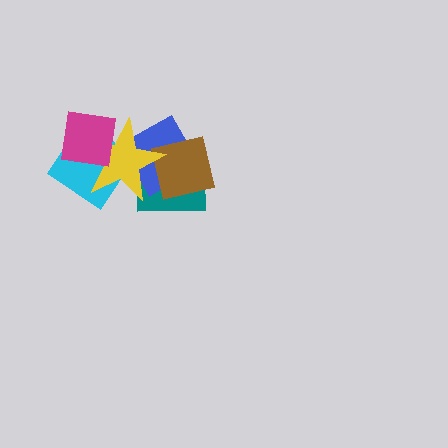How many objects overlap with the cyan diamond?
2 objects overlap with the cyan diamond.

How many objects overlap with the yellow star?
5 objects overlap with the yellow star.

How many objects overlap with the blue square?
3 objects overlap with the blue square.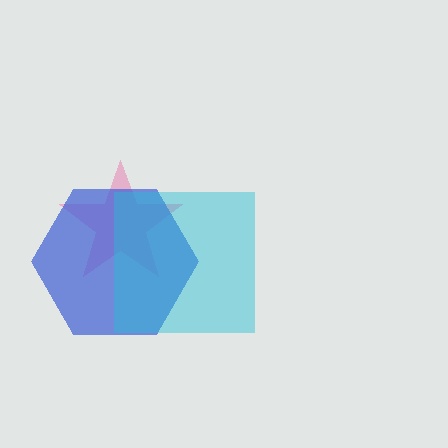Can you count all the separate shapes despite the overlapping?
Yes, there are 3 separate shapes.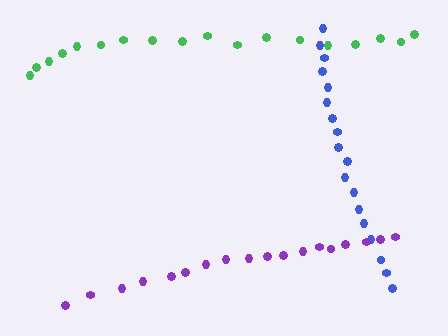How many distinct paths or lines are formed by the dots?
There are 3 distinct paths.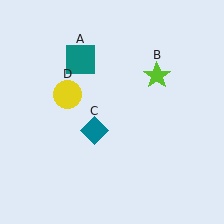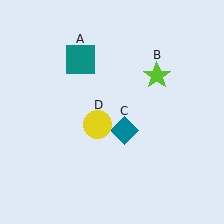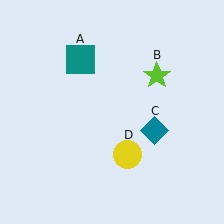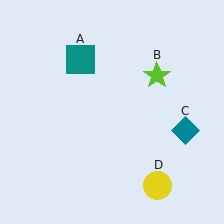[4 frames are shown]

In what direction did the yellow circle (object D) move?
The yellow circle (object D) moved down and to the right.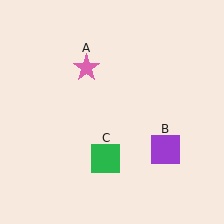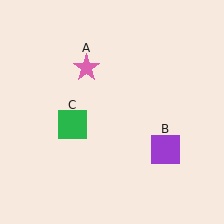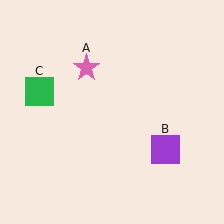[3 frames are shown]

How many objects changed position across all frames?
1 object changed position: green square (object C).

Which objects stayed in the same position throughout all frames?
Pink star (object A) and purple square (object B) remained stationary.